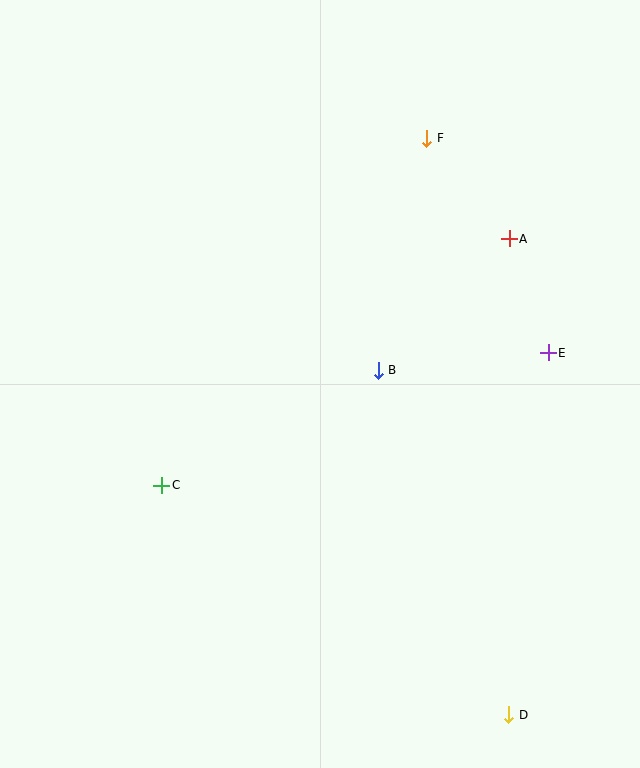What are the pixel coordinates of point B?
Point B is at (378, 370).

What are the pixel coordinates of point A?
Point A is at (509, 239).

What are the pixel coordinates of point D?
Point D is at (509, 715).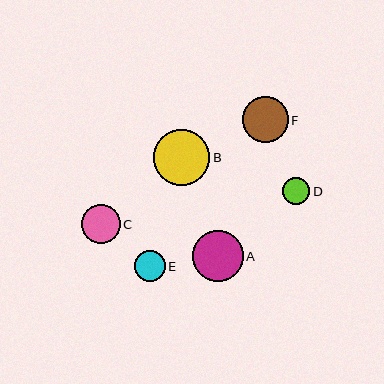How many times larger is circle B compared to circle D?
Circle B is approximately 2.1 times the size of circle D.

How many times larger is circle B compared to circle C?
Circle B is approximately 1.5 times the size of circle C.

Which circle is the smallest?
Circle D is the smallest with a size of approximately 27 pixels.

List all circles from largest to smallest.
From largest to smallest: B, A, F, C, E, D.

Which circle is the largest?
Circle B is the largest with a size of approximately 56 pixels.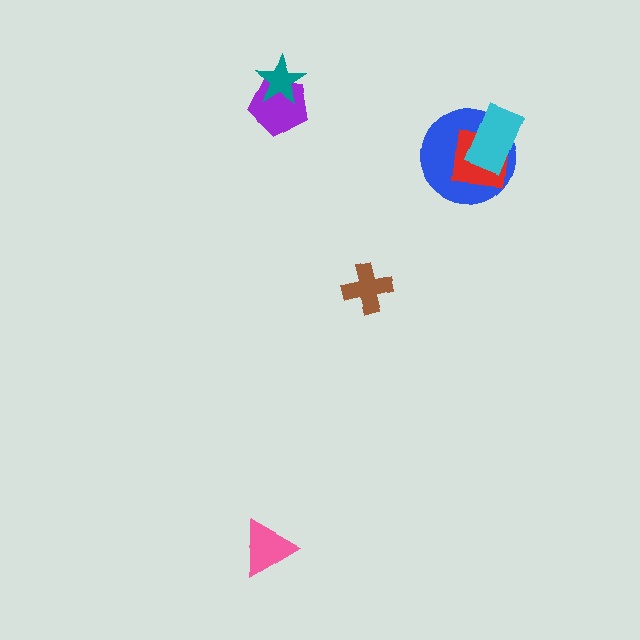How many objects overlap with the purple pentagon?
1 object overlaps with the purple pentagon.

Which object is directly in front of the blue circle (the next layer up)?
The red square is directly in front of the blue circle.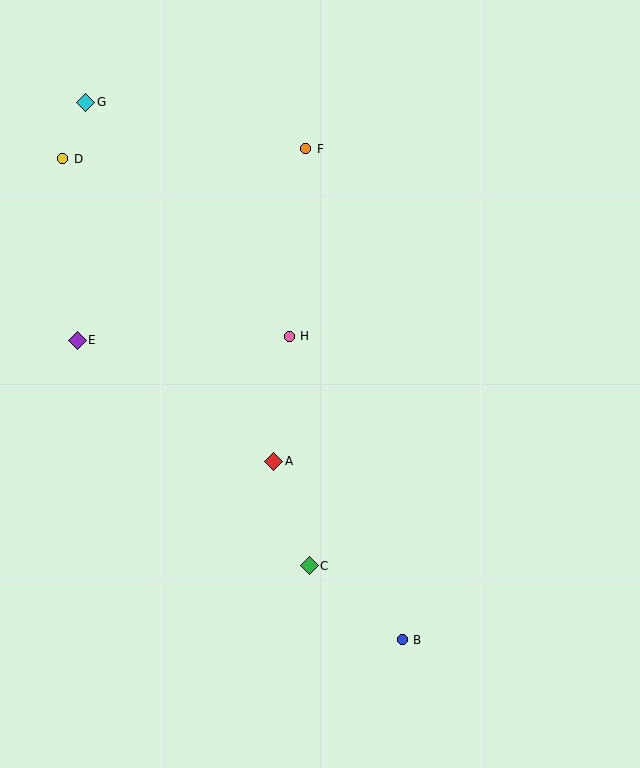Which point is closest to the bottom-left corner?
Point C is closest to the bottom-left corner.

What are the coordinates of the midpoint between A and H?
The midpoint between A and H is at (282, 399).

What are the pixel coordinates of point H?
Point H is at (289, 336).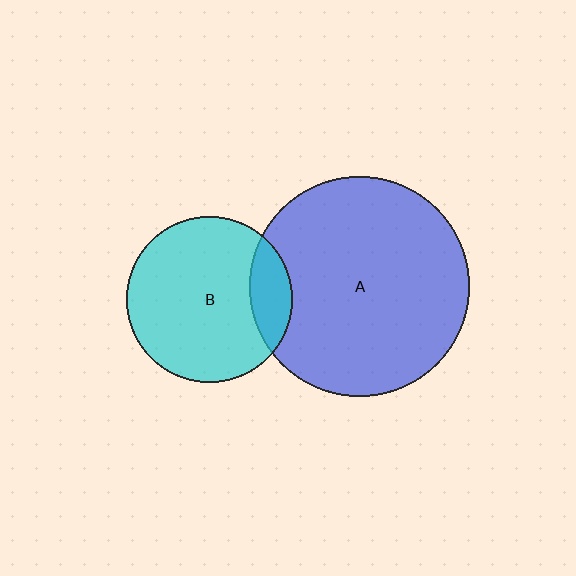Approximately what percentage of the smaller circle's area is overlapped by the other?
Approximately 15%.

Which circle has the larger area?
Circle A (blue).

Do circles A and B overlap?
Yes.